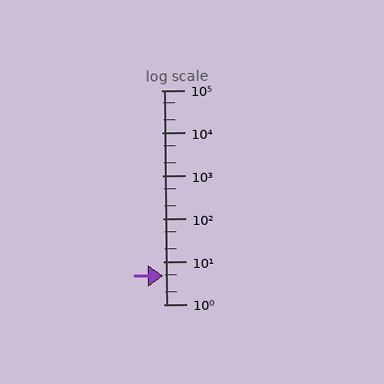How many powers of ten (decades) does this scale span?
The scale spans 5 decades, from 1 to 100000.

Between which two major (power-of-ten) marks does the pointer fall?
The pointer is between 1 and 10.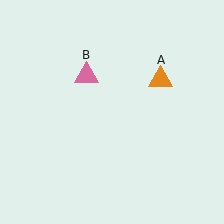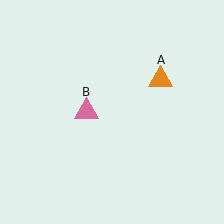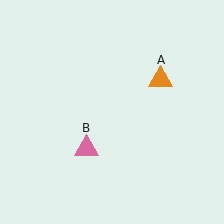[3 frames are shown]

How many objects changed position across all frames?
1 object changed position: pink triangle (object B).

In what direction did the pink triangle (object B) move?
The pink triangle (object B) moved down.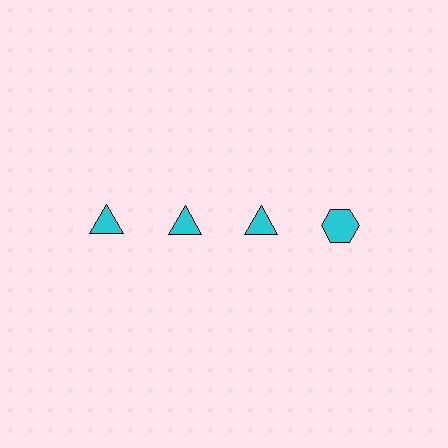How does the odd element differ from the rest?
It has a different shape: hexagon instead of triangle.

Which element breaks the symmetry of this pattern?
The cyan hexagon in the top row, second from right column breaks the symmetry. All other shapes are cyan triangles.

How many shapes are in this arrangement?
There are 4 shapes arranged in a grid pattern.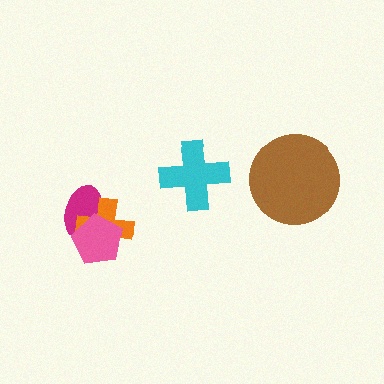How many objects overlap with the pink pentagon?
2 objects overlap with the pink pentagon.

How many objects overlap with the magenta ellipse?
2 objects overlap with the magenta ellipse.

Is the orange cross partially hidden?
Yes, it is partially covered by another shape.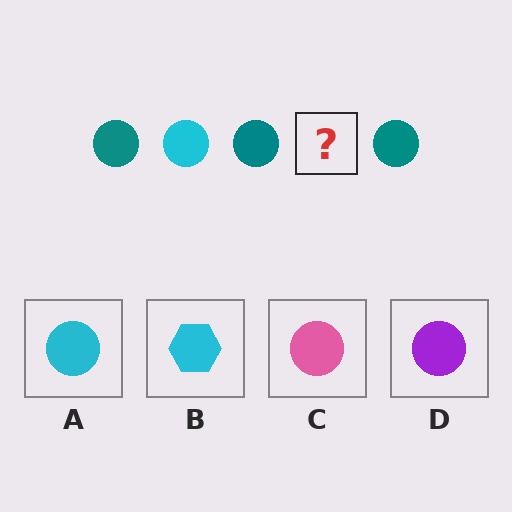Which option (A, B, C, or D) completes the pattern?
A.